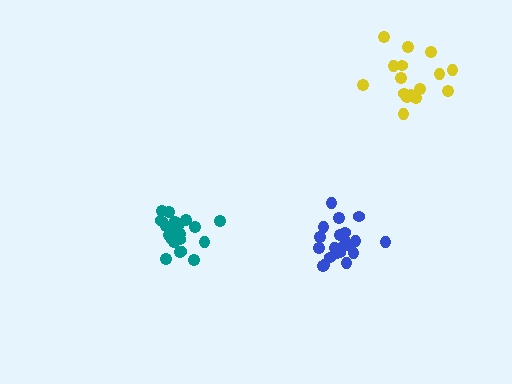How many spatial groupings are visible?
There are 3 spatial groupings.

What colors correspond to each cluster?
The clusters are colored: blue, yellow, teal.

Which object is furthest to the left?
The teal cluster is leftmost.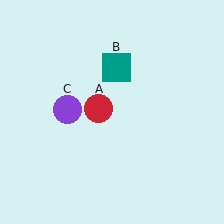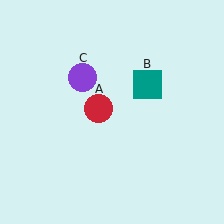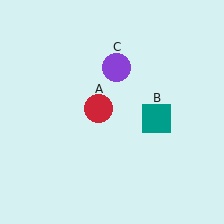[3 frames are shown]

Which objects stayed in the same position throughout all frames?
Red circle (object A) remained stationary.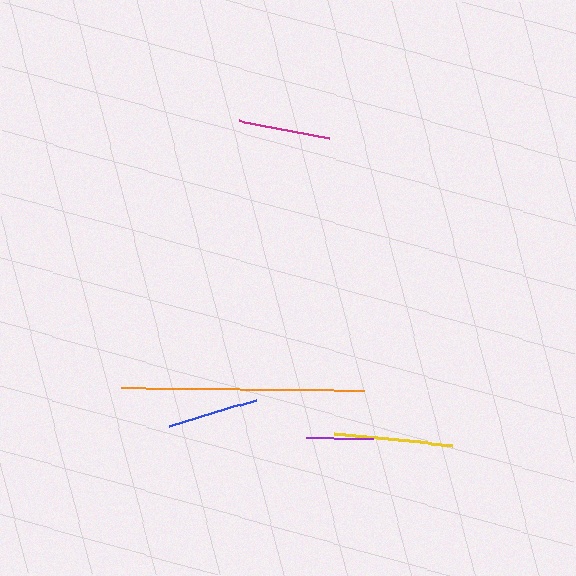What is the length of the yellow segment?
The yellow segment is approximately 118 pixels long.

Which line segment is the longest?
The orange line is the longest at approximately 243 pixels.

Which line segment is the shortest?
The purple line is the shortest at approximately 67 pixels.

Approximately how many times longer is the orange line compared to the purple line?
The orange line is approximately 3.7 times the length of the purple line.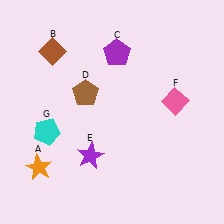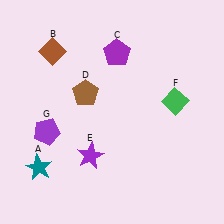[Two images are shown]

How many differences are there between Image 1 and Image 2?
There are 3 differences between the two images.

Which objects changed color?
A changed from orange to teal. F changed from pink to green. G changed from cyan to purple.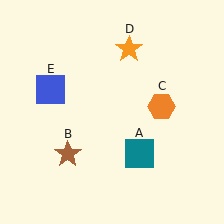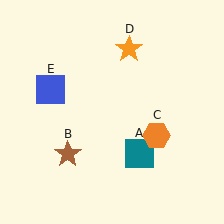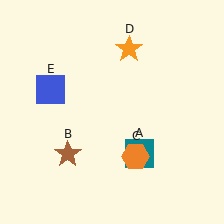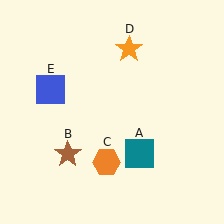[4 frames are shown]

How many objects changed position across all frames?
1 object changed position: orange hexagon (object C).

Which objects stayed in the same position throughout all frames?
Teal square (object A) and brown star (object B) and orange star (object D) and blue square (object E) remained stationary.